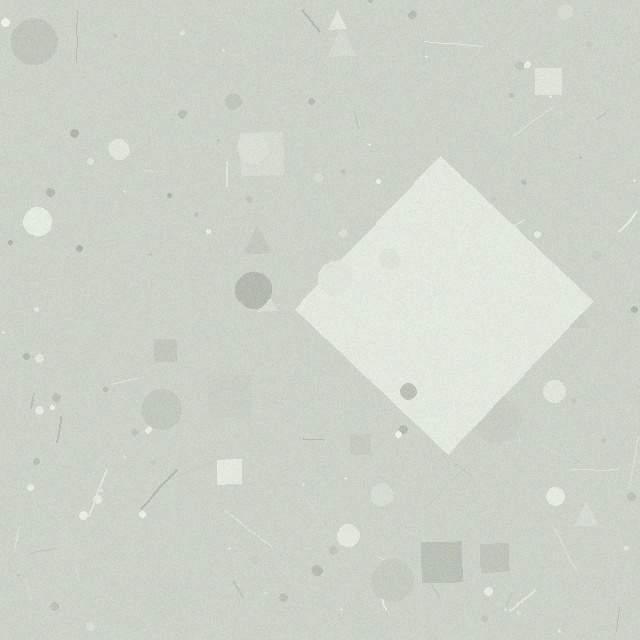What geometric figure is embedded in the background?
A diamond is embedded in the background.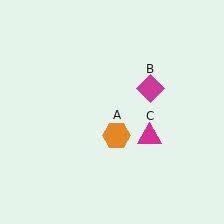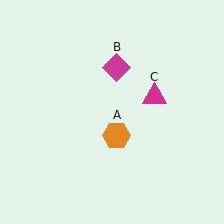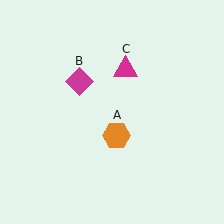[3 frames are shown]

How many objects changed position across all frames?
2 objects changed position: magenta diamond (object B), magenta triangle (object C).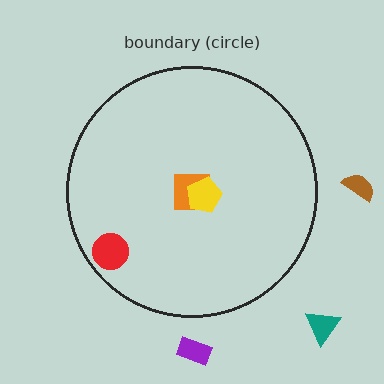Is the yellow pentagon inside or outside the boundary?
Inside.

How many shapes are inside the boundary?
3 inside, 3 outside.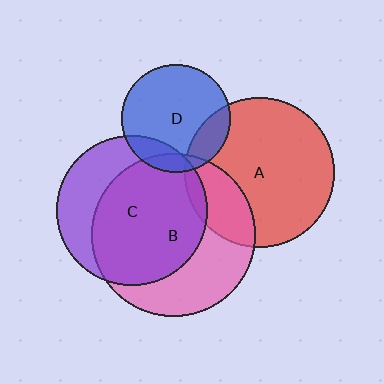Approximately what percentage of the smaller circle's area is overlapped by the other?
Approximately 20%.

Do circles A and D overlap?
Yes.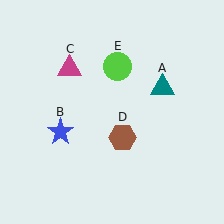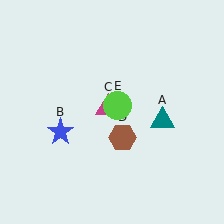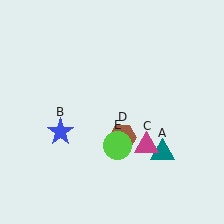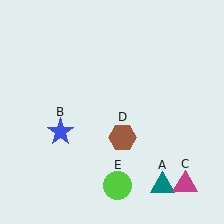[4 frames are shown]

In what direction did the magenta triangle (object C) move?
The magenta triangle (object C) moved down and to the right.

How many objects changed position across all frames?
3 objects changed position: teal triangle (object A), magenta triangle (object C), lime circle (object E).